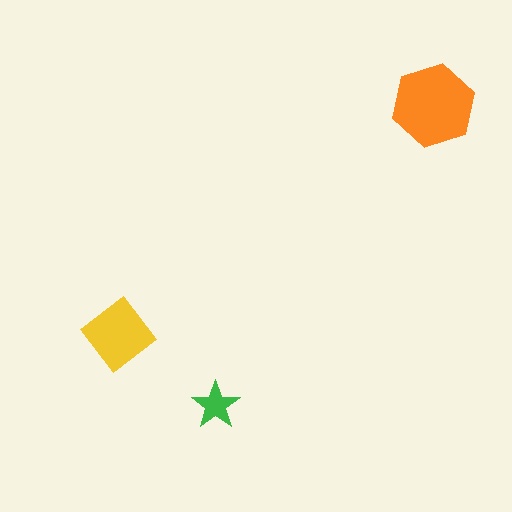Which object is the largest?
The orange hexagon.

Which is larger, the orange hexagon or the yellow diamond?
The orange hexagon.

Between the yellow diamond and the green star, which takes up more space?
The yellow diamond.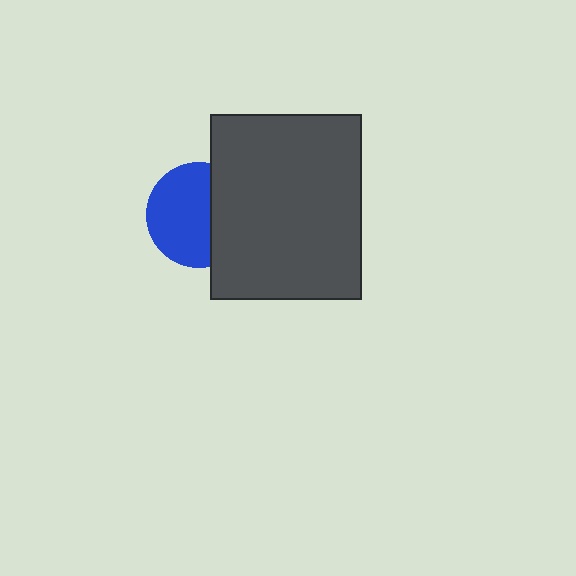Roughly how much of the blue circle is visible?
About half of it is visible (roughly 63%).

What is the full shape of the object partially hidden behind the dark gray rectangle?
The partially hidden object is a blue circle.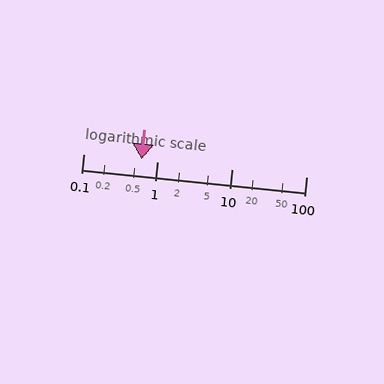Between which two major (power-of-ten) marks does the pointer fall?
The pointer is between 0.1 and 1.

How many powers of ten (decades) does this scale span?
The scale spans 3 decades, from 0.1 to 100.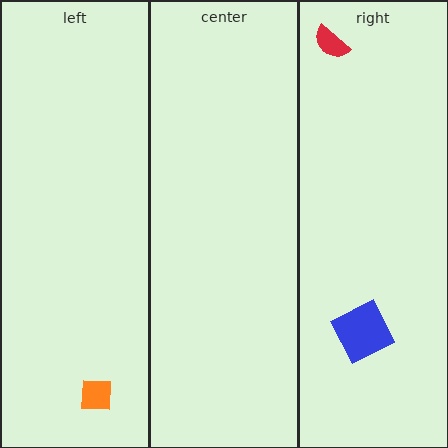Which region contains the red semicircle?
The right region.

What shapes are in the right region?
The red semicircle, the blue square.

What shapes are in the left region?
The orange square.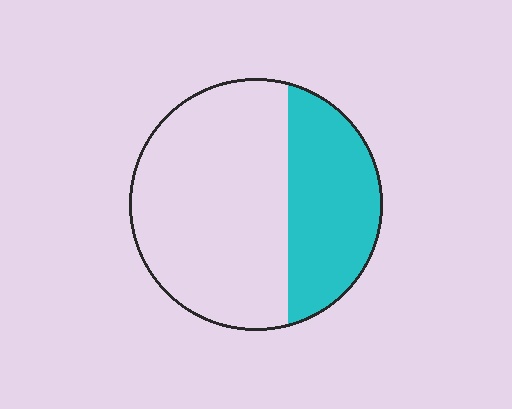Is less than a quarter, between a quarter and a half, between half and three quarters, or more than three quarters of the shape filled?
Between a quarter and a half.